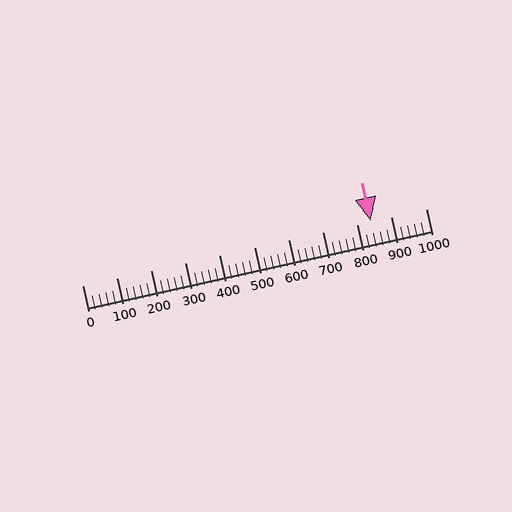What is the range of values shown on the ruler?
The ruler shows values from 0 to 1000.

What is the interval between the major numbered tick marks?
The major tick marks are spaced 100 units apart.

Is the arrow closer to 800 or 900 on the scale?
The arrow is closer to 800.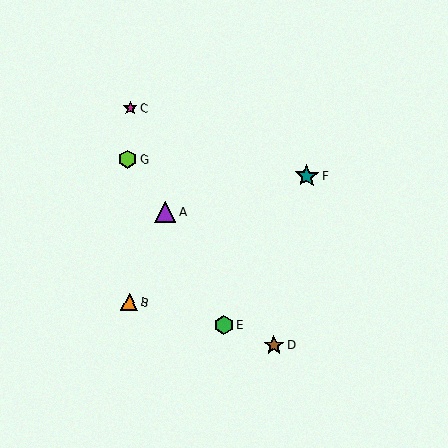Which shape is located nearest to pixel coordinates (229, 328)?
The green hexagon (labeled E) at (224, 325) is nearest to that location.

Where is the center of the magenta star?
The center of the magenta star is at (130, 109).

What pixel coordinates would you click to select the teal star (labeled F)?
Click at (307, 176) to select the teal star F.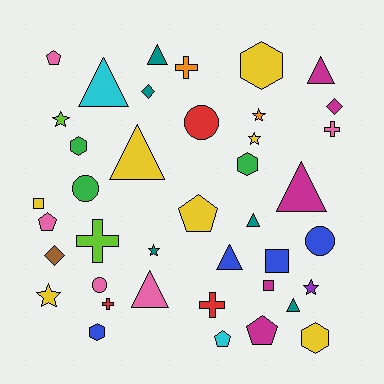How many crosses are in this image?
There are 5 crosses.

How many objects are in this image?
There are 40 objects.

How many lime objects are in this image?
There are 2 lime objects.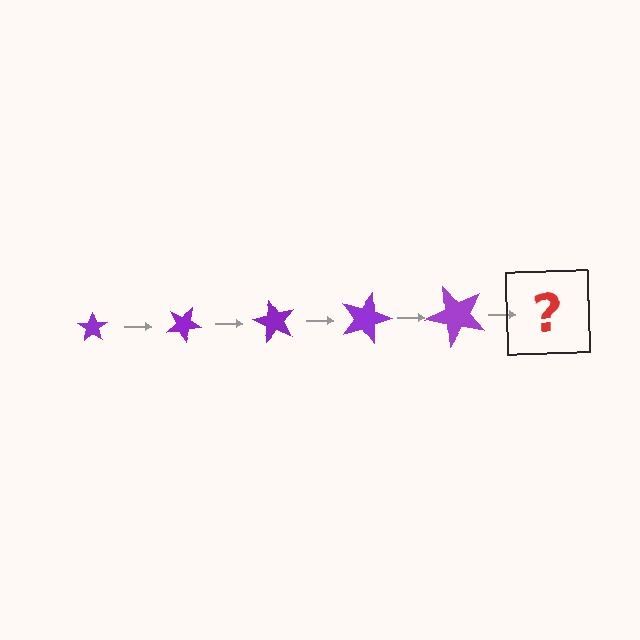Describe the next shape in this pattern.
It should be a star, larger than the previous one and rotated 150 degrees from the start.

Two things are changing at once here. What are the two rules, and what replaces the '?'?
The two rules are that the star grows larger each step and it rotates 30 degrees each step. The '?' should be a star, larger than the previous one and rotated 150 degrees from the start.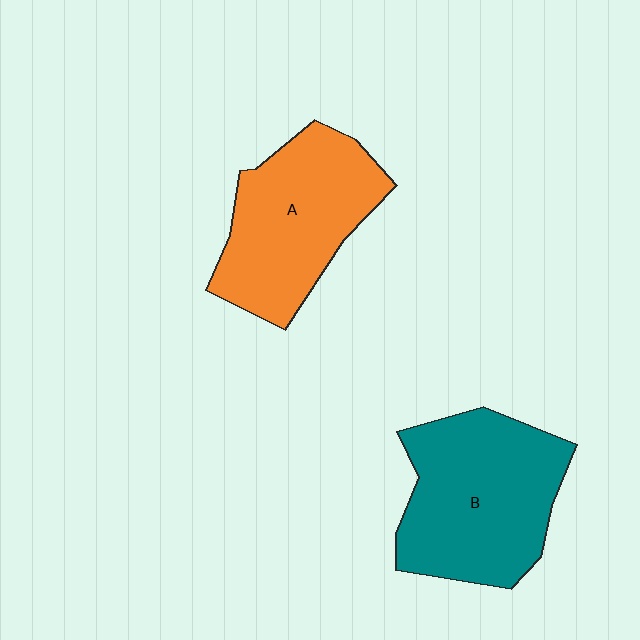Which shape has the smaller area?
Shape A (orange).